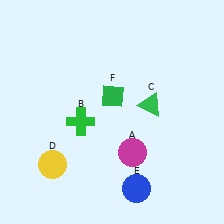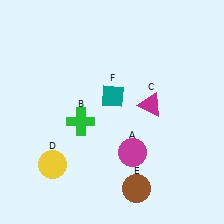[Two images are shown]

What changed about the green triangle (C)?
In Image 1, C is green. In Image 2, it changed to magenta.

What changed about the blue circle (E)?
In Image 1, E is blue. In Image 2, it changed to brown.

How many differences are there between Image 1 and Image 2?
There are 3 differences between the two images.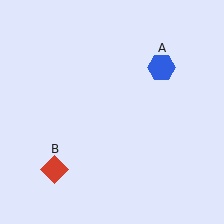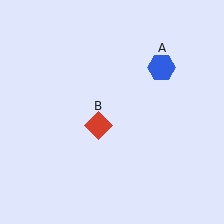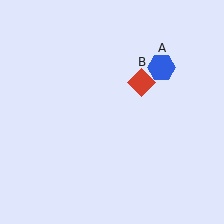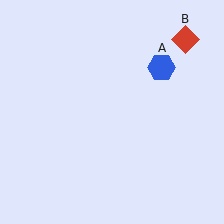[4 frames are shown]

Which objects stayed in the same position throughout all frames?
Blue hexagon (object A) remained stationary.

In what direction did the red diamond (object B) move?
The red diamond (object B) moved up and to the right.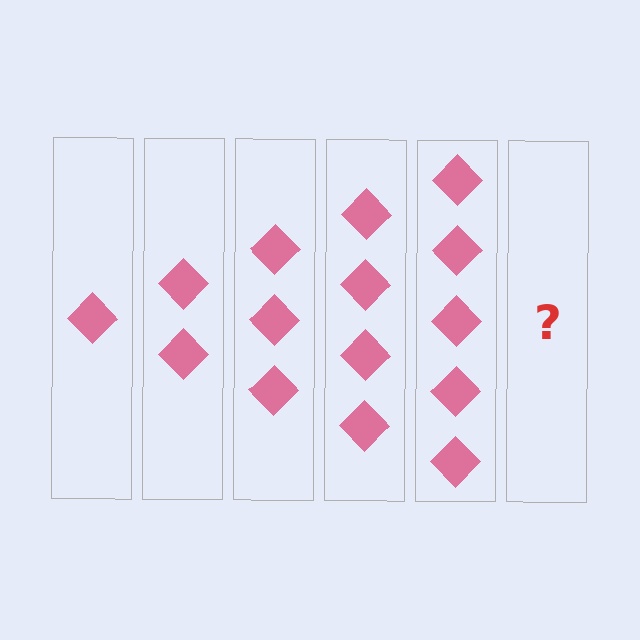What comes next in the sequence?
The next element should be 6 diamonds.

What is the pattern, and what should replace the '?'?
The pattern is that each step adds one more diamond. The '?' should be 6 diamonds.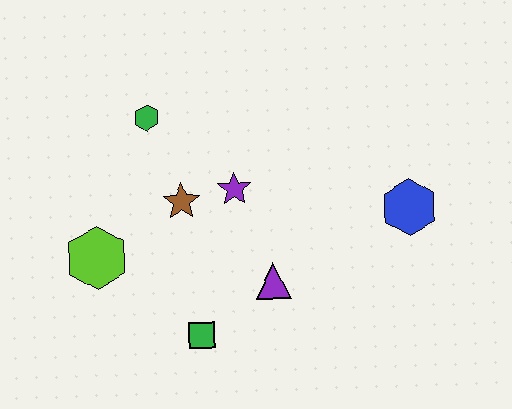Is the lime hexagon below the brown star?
Yes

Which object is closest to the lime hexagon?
The brown star is closest to the lime hexagon.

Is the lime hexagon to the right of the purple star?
No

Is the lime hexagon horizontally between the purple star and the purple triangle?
No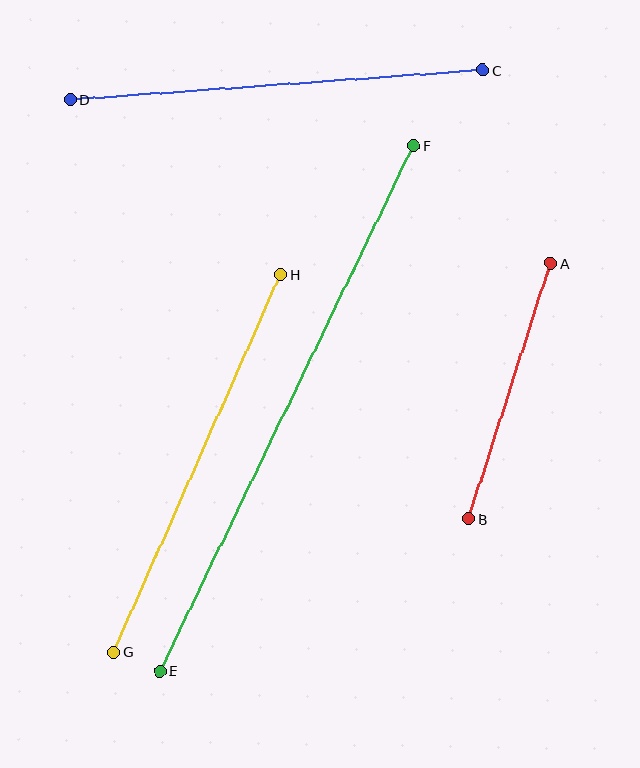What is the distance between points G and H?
The distance is approximately 413 pixels.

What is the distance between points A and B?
The distance is approximately 269 pixels.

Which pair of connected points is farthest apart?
Points E and F are farthest apart.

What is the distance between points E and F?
The distance is approximately 583 pixels.